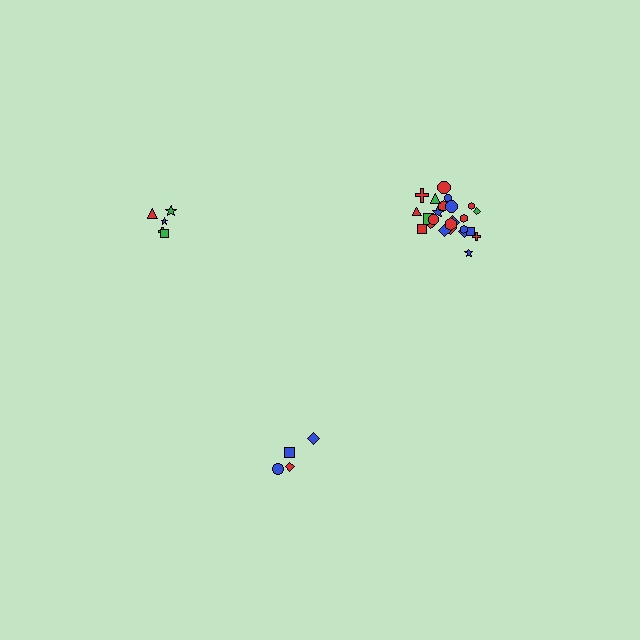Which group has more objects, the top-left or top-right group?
The top-right group.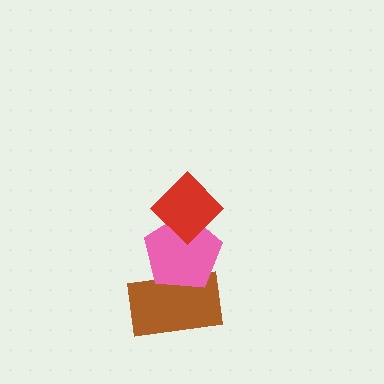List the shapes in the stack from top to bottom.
From top to bottom: the red diamond, the pink pentagon, the brown rectangle.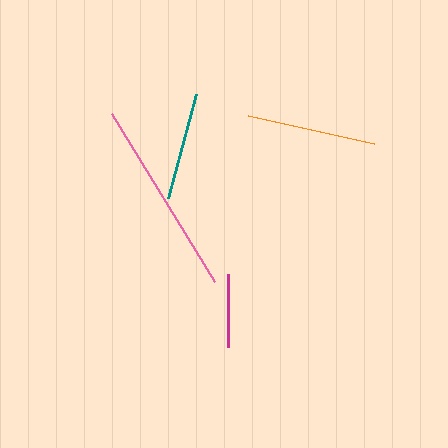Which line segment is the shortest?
The magenta line is the shortest at approximately 73 pixels.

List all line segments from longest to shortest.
From longest to shortest: pink, orange, teal, magenta.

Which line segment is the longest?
The pink line is the longest at approximately 197 pixels.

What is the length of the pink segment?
The pink segment is approximately 197 pixels long.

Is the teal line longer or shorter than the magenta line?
The teal line is longer than the magenta line.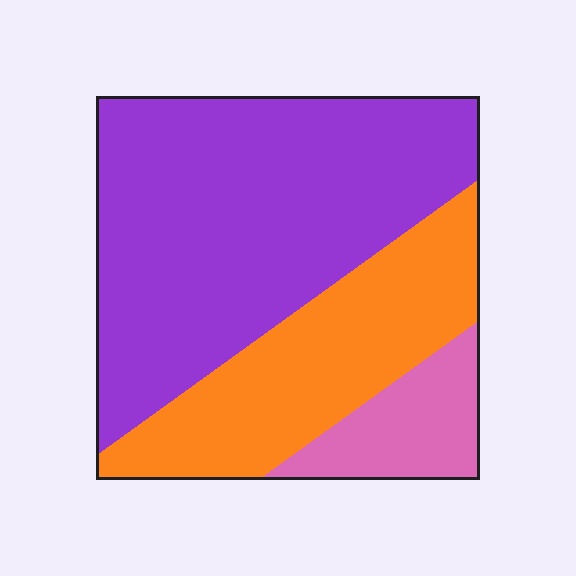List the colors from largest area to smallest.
From largest to smallest: purple, orange, pink.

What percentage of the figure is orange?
Orange takes up between a quarter and a half of the figure.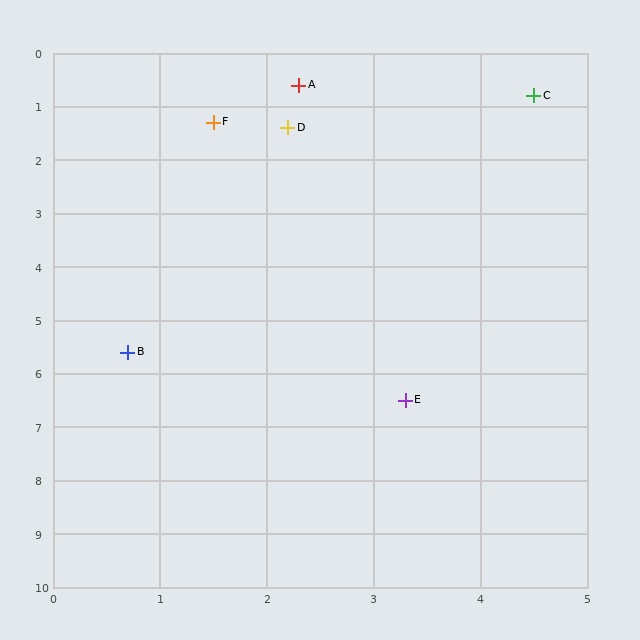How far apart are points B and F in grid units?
Points B and F are about 4.4 grid units apart.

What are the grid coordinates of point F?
Point F is at approximately (1.5, 1.3).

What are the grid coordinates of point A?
Point A is at approximately (2.3, 0.6).